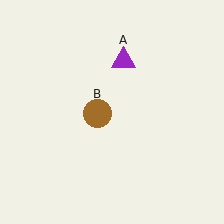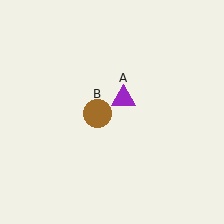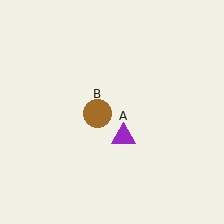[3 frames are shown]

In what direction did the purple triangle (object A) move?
The purple triangle (object A) moved down.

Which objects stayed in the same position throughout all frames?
Brown circle (object B) remained stationary.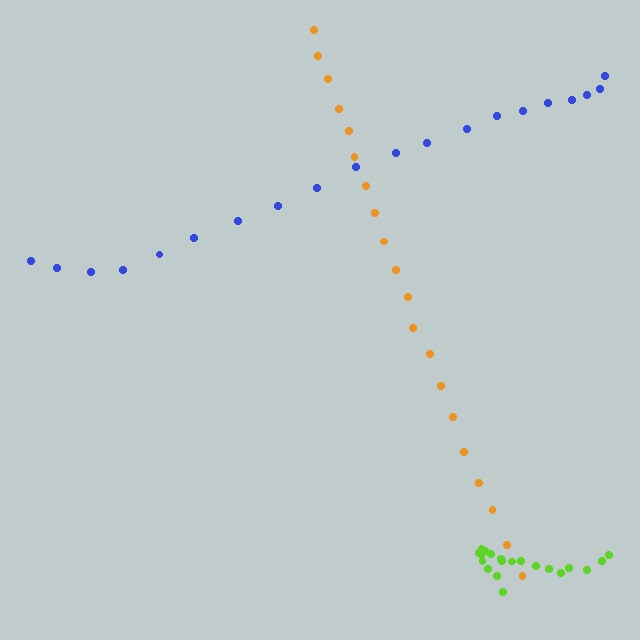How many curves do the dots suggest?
There are 3 distinct paths.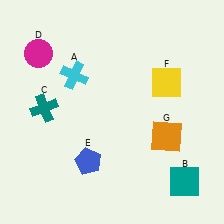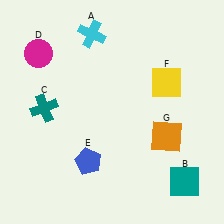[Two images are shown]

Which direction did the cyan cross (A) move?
The cyan cross (A) moved up.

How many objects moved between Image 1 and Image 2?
1 object moved between the two images.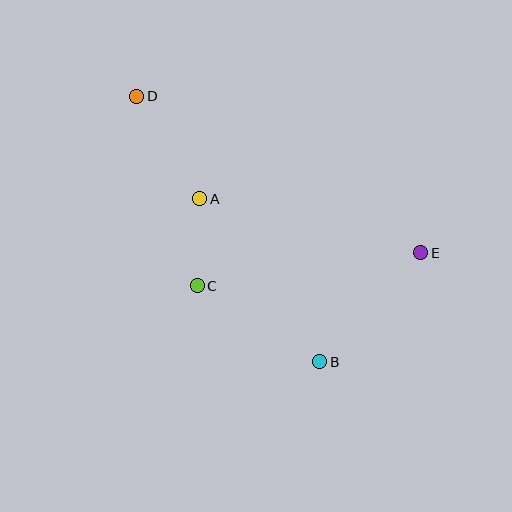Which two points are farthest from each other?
Points D and E are farthest from each other.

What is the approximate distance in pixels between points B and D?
The distance between B and D is approximately 323 pixels.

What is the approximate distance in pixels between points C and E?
The distance between C and E is approximately 226 pixels.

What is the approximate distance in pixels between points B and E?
The distance between B and E is approximately 148 pixels.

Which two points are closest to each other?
Points A and C are closest to each other.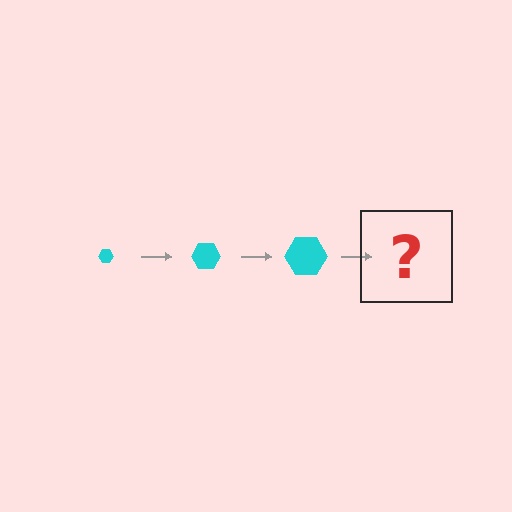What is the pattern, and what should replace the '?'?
The pattern is that the hexagon gets progressively larger each step. The '?' should be a cyan hexagon, larger than the previous one.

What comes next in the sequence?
The next element should be a cyan hexagon, larger than the previous one.